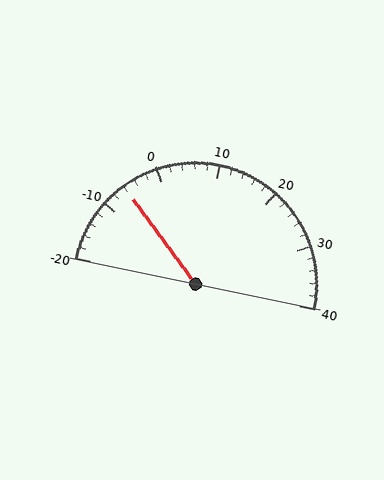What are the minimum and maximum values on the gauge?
The gauge ranges from -20 to 40.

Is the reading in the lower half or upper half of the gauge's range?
The reading is in the lower half of the range (-20 to 40).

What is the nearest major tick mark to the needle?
The nearest major tick mark is -10.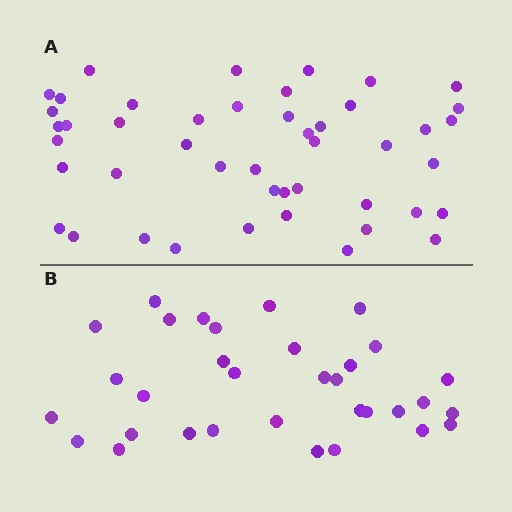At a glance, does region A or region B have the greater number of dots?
Region A (the top region) has more dots.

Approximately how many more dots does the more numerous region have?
Region A has approximately 15 more dots than region B.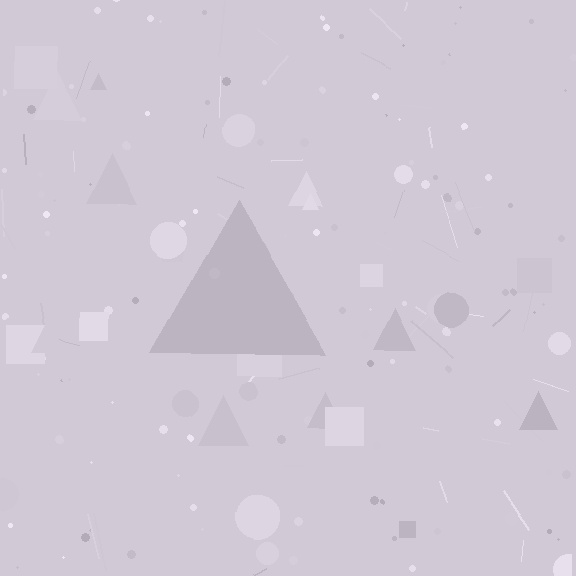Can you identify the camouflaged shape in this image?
The camouflaged shape is a triangle.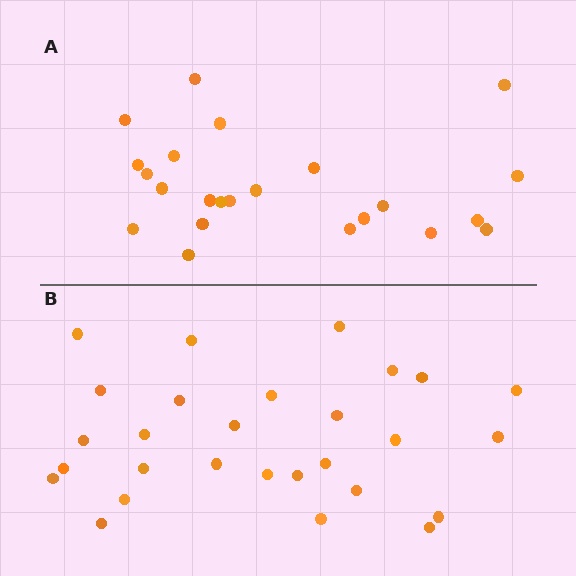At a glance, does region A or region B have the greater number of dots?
Region B (the bottom region) has more dots.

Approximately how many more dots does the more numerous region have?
Region B has about 5 more dots than region A.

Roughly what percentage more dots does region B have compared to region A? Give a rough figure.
About 20% more.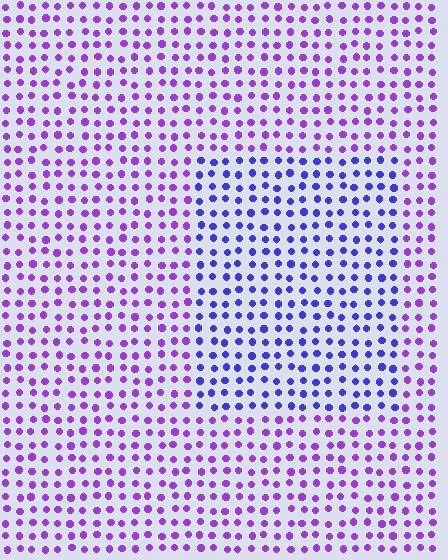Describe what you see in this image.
The image is filled with small purple elements in a uniform arrangement. A rectangle-shaped region is visible where the elements are tinted to a slightly different hue, forming a subtle color boundary.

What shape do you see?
I see a rectangle.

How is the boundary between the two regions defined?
The boundary is defined purely by a slight shift in hue (about 39 degrees). Spacing, size, and orientation are identical on both sides.